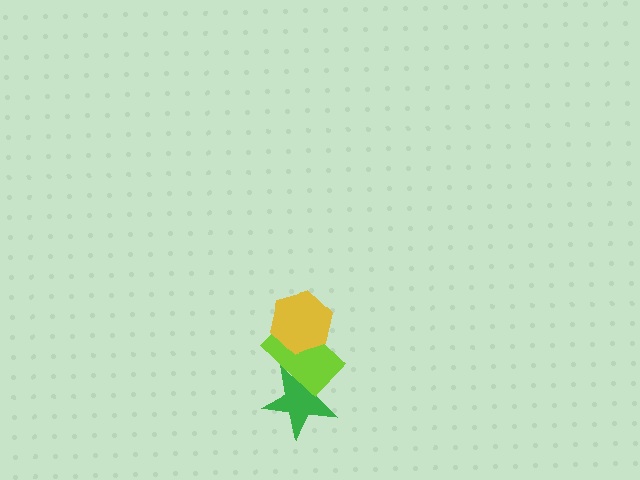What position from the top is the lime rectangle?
The lime rectangle is 2nd from the top.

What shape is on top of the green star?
The lime rectangle is on top of the green star.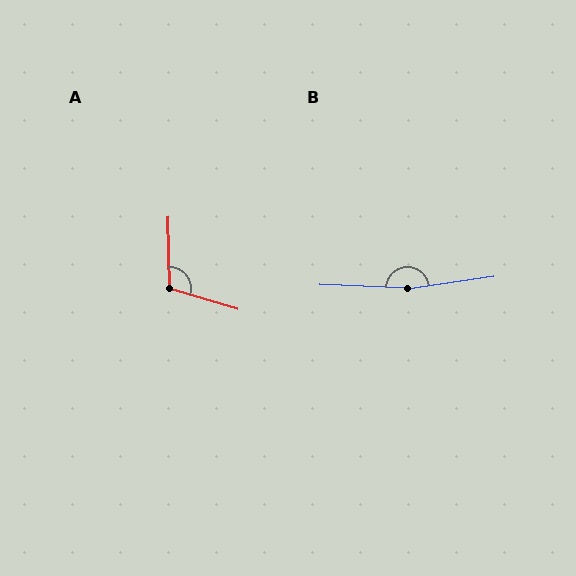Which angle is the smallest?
A, at approximately 107 degrees.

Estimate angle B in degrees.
Approximately 169 degrees.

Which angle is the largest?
B, at approximately 169 degrees.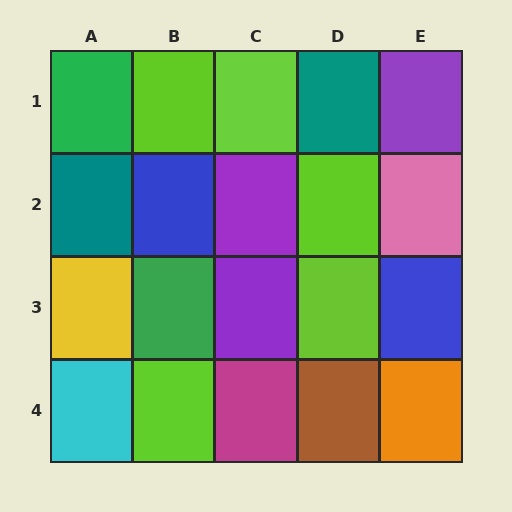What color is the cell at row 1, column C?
Lime.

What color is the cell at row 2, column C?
Purple.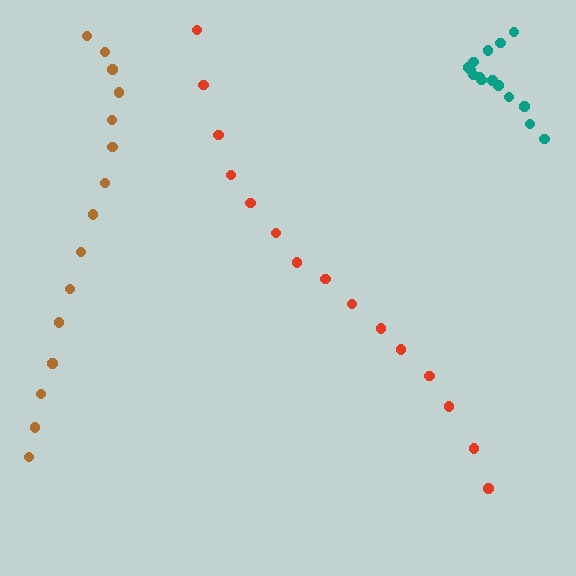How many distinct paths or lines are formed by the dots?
There are 3 distinct paths.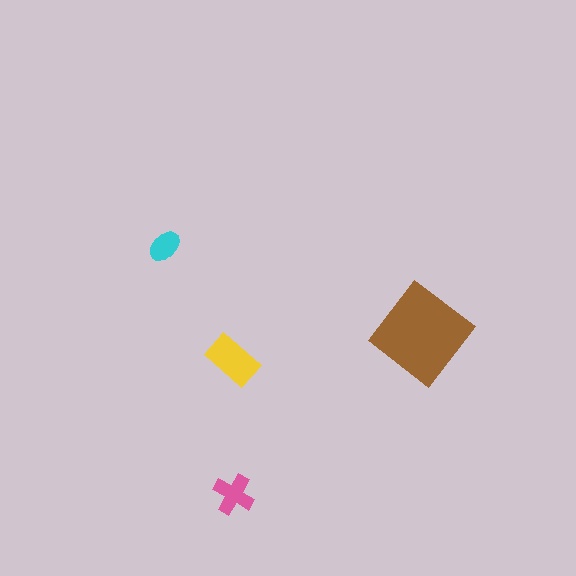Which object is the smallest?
The cyan ellipse.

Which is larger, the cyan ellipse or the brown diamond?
The brown diamond.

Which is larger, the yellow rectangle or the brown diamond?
The brown diamond.